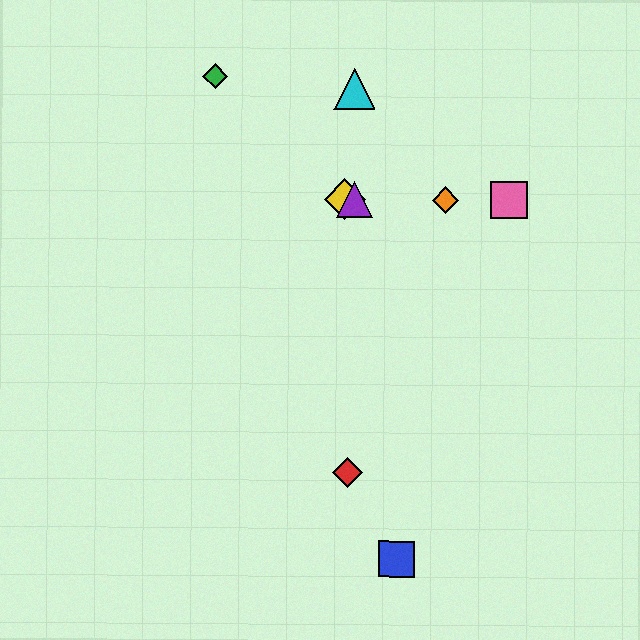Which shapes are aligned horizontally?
The yellow diamond, the purple triangle, the orange diamond, the pink square are aligned horizontally.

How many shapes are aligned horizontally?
4 shapes (the yellow diamond, the purple triangle, the orange diamond, the pink square) are aligned horizontally.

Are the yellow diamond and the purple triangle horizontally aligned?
Yes, both are at y≈199.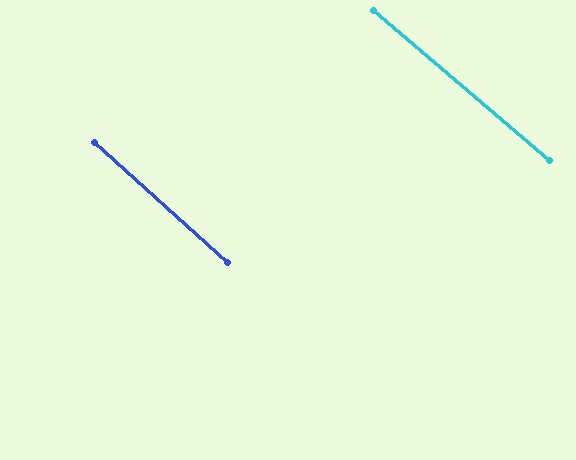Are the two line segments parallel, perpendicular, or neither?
Parallel — their directions differ by only 1.7°.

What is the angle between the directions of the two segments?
Approximately 2 degrees.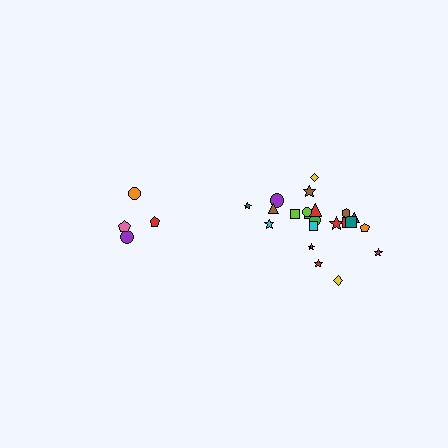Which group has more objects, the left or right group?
The right group.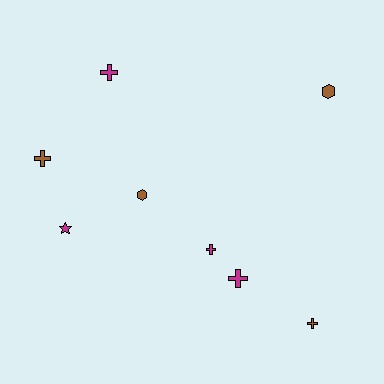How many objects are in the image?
There are 8 objects.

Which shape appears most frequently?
Cross, with 5 objects.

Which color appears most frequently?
Brown, with 4 objects.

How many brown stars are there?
There are no brown stars.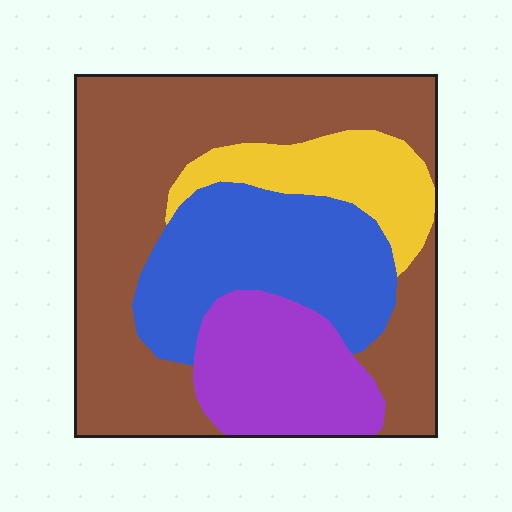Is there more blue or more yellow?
Blue.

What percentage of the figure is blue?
Blue covers 23% of the figure.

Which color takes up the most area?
Brown, at roughly 50%.